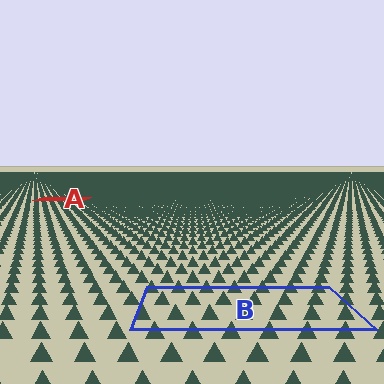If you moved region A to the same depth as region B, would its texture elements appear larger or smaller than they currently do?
They would appear larger. At a closer depth, the same texture elements are projected at a bigger on-screen size.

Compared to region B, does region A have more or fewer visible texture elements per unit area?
Region A has more texture elements per unit area — they are packed more densely because it is farther away.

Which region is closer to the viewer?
Region B is closer. The texture elements there are larger and more spread out.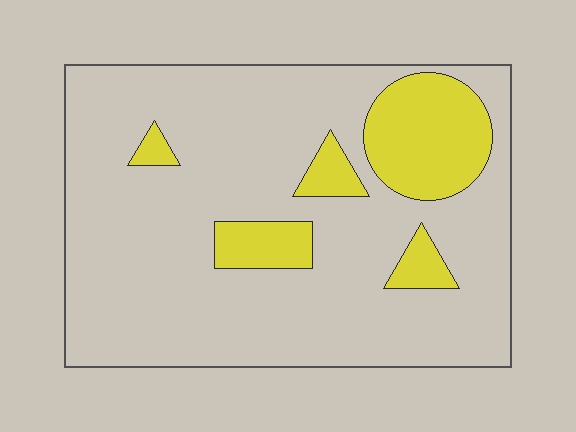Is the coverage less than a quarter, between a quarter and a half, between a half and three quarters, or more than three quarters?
Less than a quarter.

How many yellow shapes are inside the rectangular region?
5.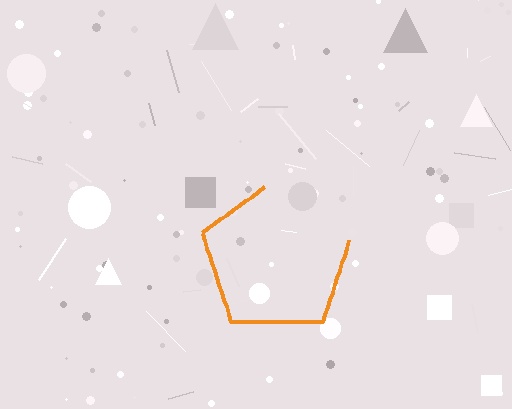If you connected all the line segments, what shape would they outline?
They would outline a pentagon.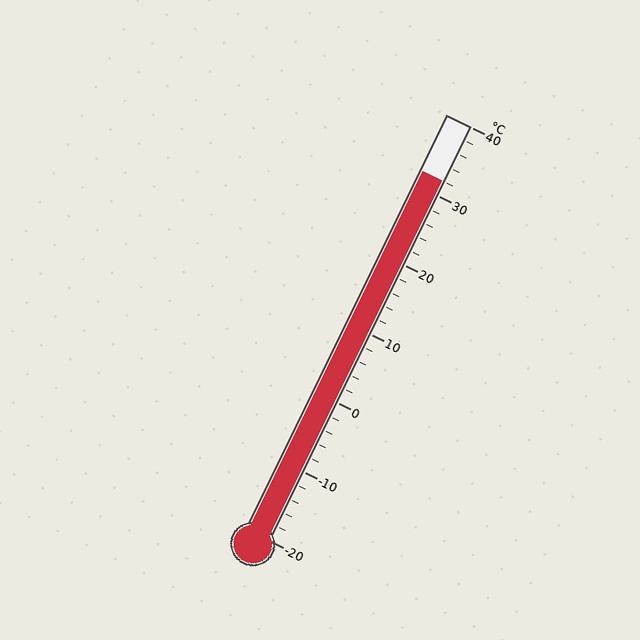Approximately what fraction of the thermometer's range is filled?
The thermometer is filled to approximately 85% of its range.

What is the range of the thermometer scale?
The thermometer scale ranges from -20°C to 40°C.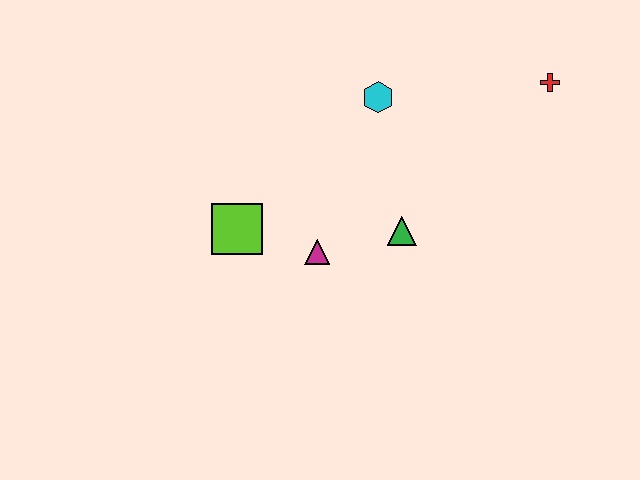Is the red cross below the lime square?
No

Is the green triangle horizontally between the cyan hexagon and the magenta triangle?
No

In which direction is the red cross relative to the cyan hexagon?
The red cross is to the right of the cyan hexagon.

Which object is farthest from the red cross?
The lime square is farthest from the red cross.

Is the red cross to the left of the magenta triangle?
No